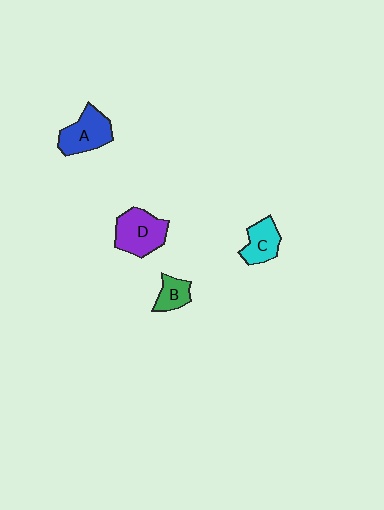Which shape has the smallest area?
Shape B (green).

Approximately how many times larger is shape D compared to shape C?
Approximately 1.5 times.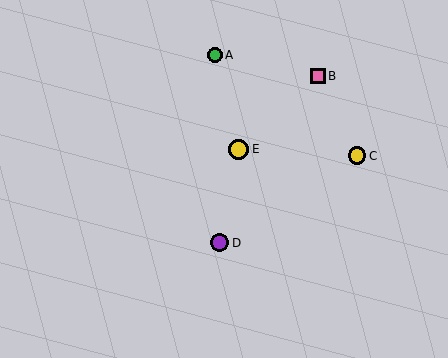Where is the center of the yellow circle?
The center of the yellow circle is at (239, 149).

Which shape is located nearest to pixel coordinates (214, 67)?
The green circle (labeled A) at (215, 55) is nearest to that location.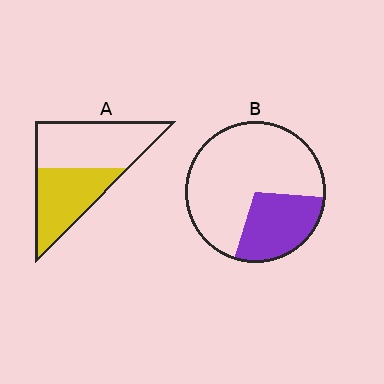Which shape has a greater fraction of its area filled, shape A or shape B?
Shape A.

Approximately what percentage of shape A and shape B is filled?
A is approximately 45% and B is approximately 30%.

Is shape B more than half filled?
No.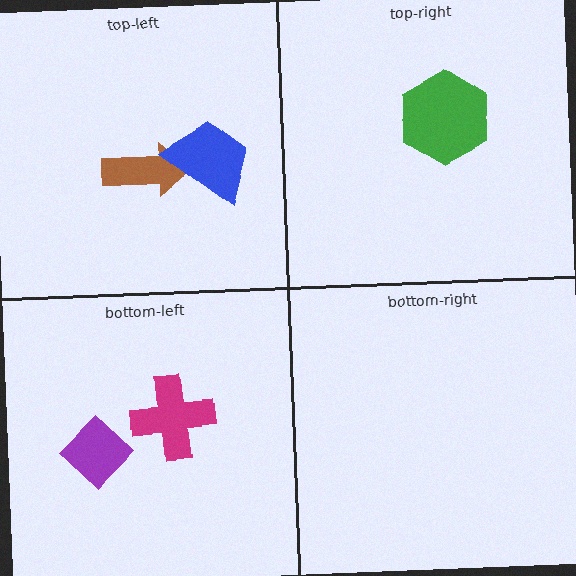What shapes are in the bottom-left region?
The magenta cross, the purple diamond.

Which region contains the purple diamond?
The bottom-left region.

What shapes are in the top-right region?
The green hexagon.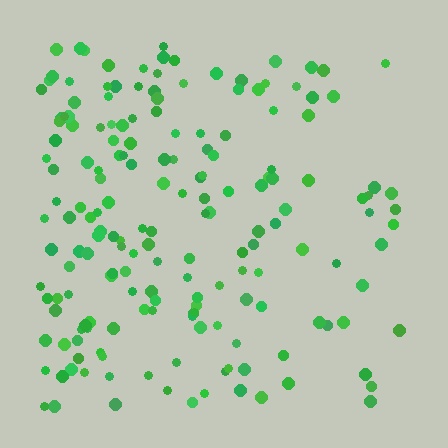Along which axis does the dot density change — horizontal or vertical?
Horizontal.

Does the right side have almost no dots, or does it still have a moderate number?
Still a moderate number, just noticeably fewer than the left.